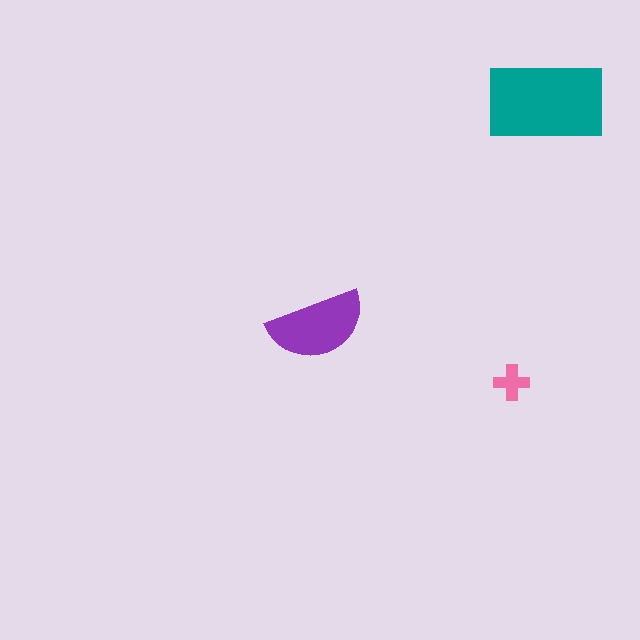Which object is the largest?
The teal rectangle.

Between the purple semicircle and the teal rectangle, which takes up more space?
The teal rectangle.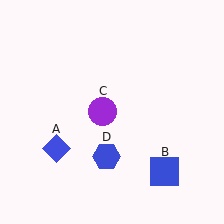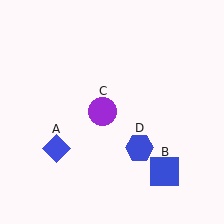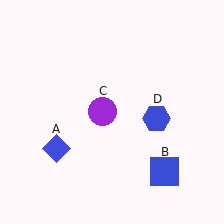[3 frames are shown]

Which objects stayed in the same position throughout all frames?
Blue diamond (object A) and blue square (object B) and purple circle (object C) remained stationary.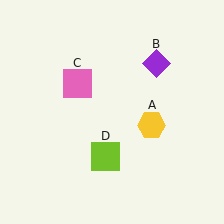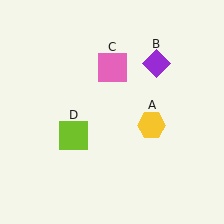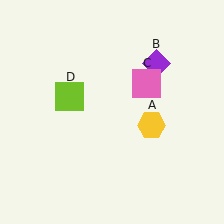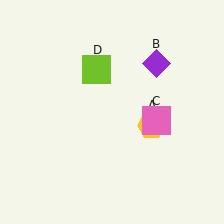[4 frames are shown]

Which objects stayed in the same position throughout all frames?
Yellow hexagon (object A) and purple diamond (object B) remained stationary.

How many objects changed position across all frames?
2 objects changed position: pink square (object C), lime square (object D).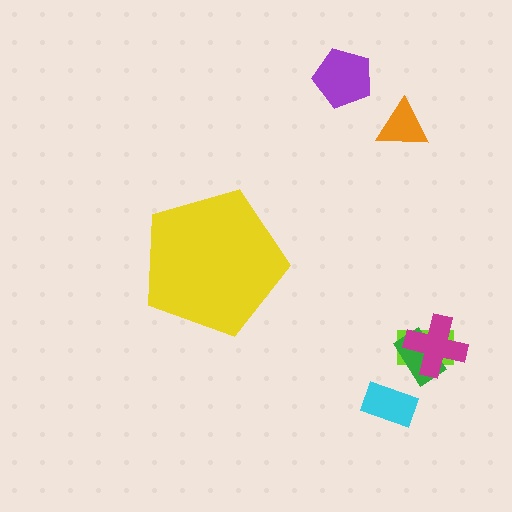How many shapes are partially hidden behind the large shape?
0 shapes are partially hidden.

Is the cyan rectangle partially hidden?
No, the cyan rectangle is fully visible.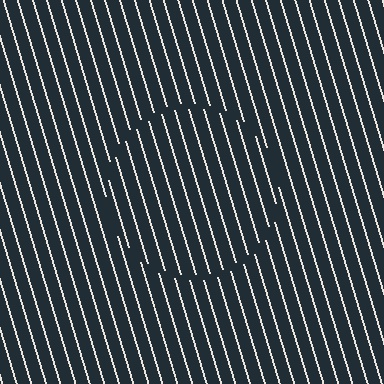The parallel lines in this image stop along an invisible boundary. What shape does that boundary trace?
An illusory circle. The interior of the shape contains the same grating, shifted by half a period — the contour is defined by the phase discontinuity where line-ends from the inner and outer gratings abut.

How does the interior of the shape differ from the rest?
The interior of the shape contains the same grating, shifted by half a period — the contour is defined by the phase discontinuity where line-ends from the inner and outer gratings abut.